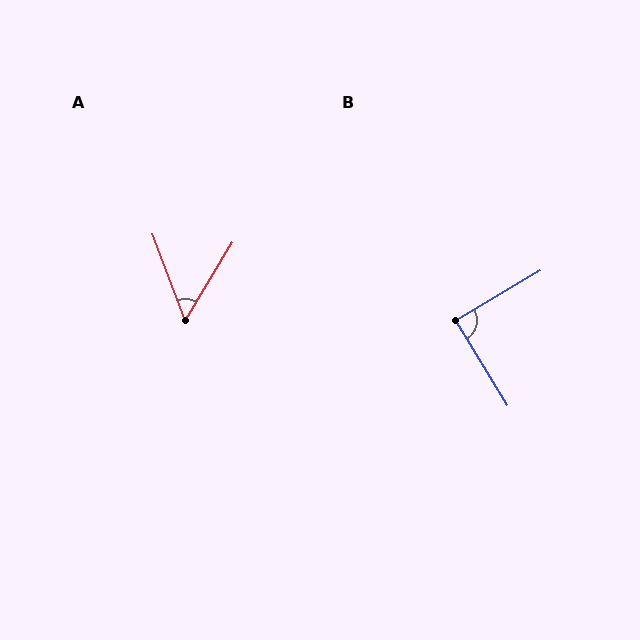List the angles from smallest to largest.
A (52°), B (89°).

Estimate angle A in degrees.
Approximately 52 degrees.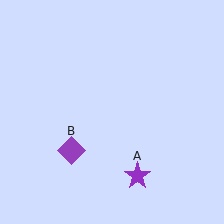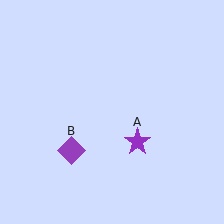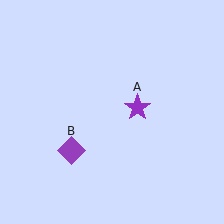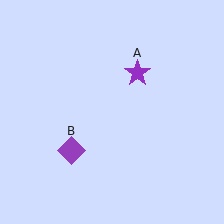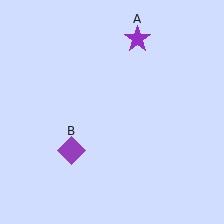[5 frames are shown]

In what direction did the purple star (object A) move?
The purple star (object A) moved up.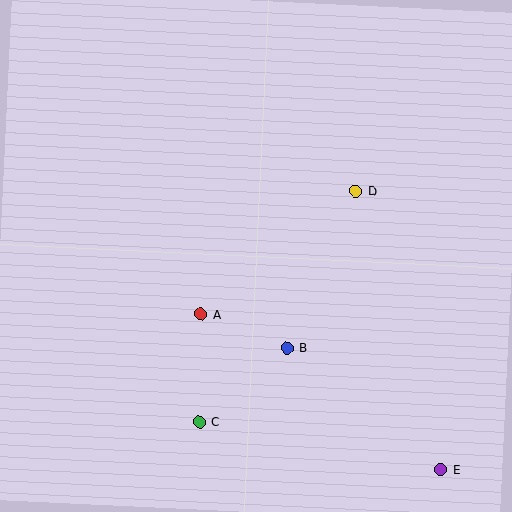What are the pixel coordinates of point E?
Point E is at (441, 469).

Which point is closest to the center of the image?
Point A at (201, 314) is closest to the center.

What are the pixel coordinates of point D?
Point D is at (356, 191).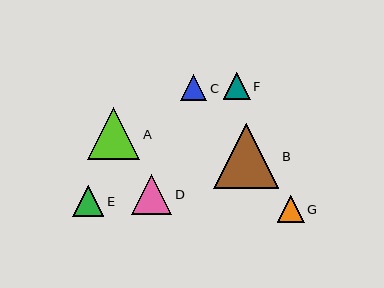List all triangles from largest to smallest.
From largest to smallest: B, A, D, E, G, F, C.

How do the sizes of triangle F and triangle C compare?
Triangle F and triangle C are approximately the same size.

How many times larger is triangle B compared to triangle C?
Triangle B is approximately 2.5 times the size of triangle C.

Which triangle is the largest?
Triangle B is the largest with a size of approximately 65 pixels.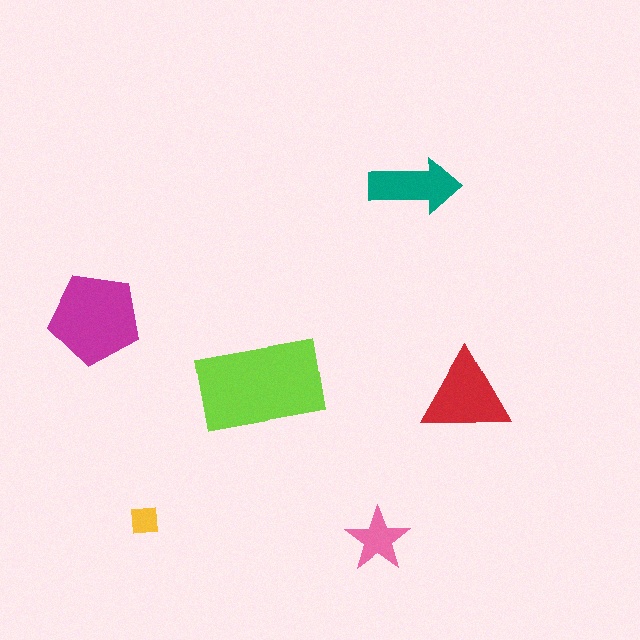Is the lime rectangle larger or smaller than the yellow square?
Larger.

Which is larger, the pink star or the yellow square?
The pink star.